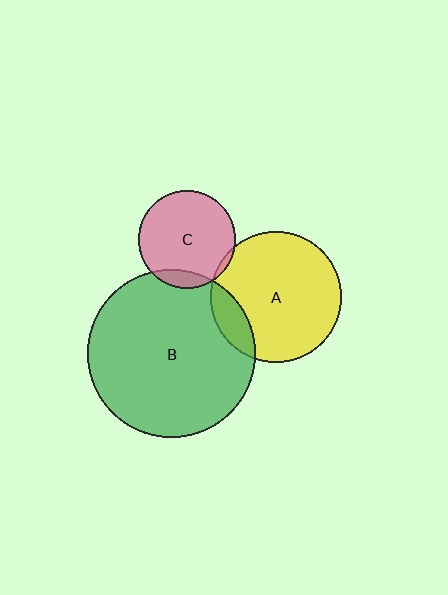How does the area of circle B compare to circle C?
Approximately 2.9 times.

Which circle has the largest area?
Circle B (green).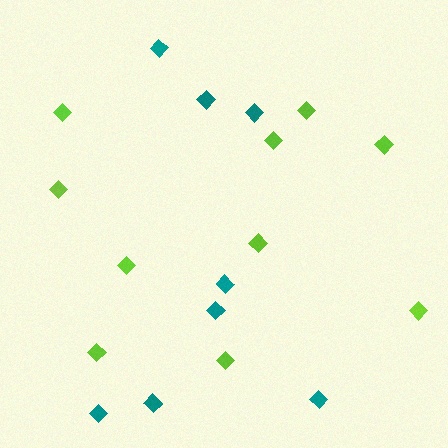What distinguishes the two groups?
There are 2 groups: one group of teal diamonds (8) and one group of lime diamonds (10).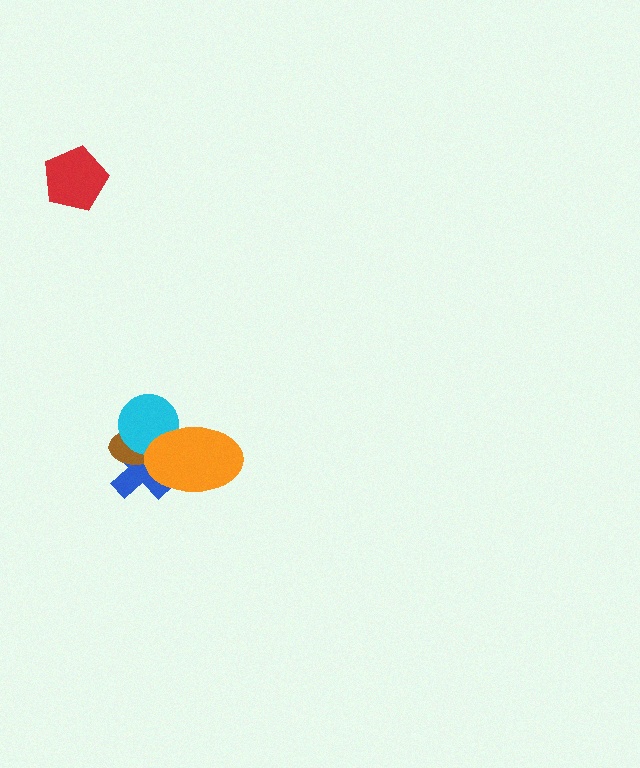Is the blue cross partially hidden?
Yes, it is partially covered by another shape.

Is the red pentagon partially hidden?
No, no other shape covers it.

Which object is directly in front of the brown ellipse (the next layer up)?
The cyan circle is directly in front of the brown ellipse.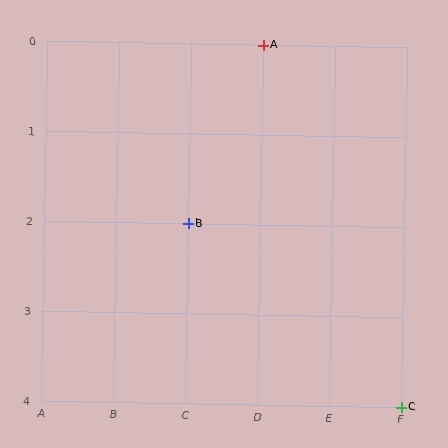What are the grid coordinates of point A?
Point A is at grid coordinates (D, 0).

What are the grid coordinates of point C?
Point C is at grid coordinates (F, 4).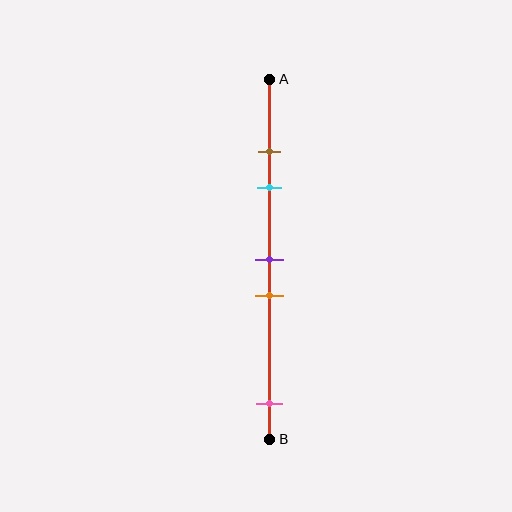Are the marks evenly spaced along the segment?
No, the marks are not evenly spaced.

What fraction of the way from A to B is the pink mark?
The pink mark is approximately 90% (0.9) of the way from A to B.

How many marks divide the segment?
There are 5 marks dividing the segment.